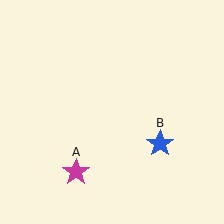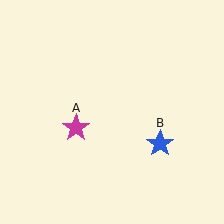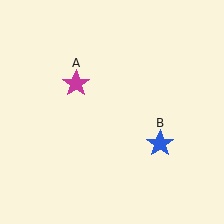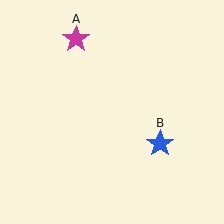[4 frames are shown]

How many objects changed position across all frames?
1 object changed position: magenta star (object A).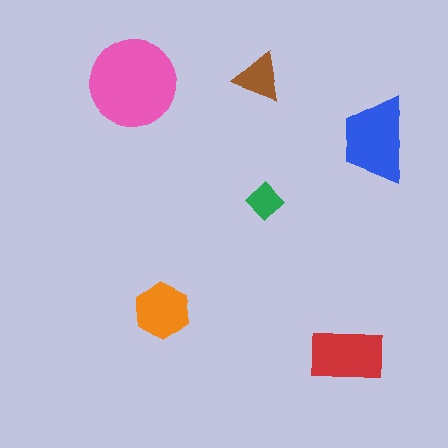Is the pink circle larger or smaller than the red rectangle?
Larger.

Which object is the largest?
The pink circle.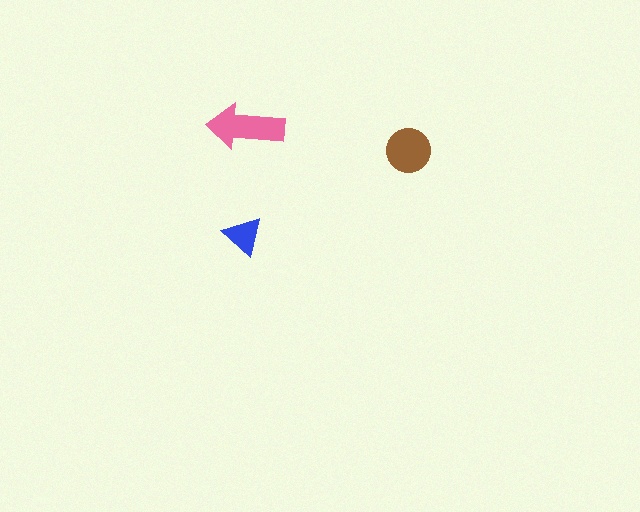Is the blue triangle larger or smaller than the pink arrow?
Smaller.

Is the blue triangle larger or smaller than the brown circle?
Smaller.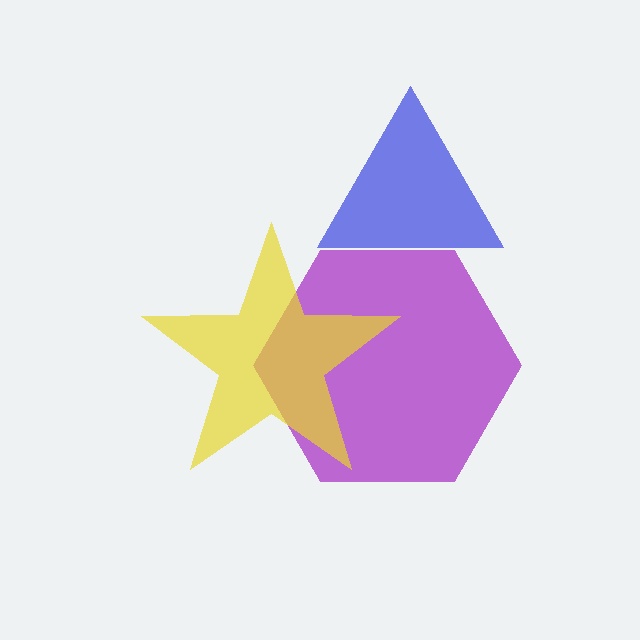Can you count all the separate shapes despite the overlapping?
Yes, there are 3 separate shapes.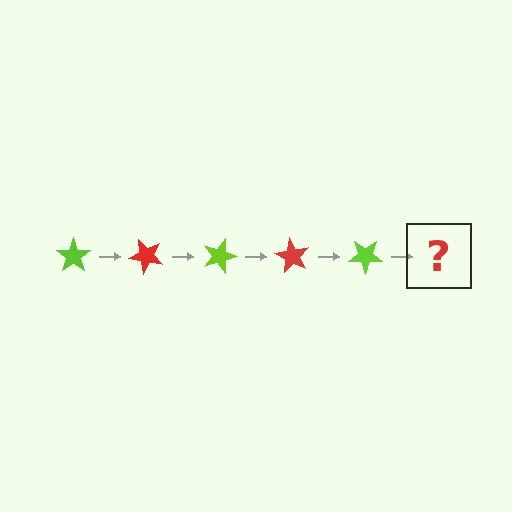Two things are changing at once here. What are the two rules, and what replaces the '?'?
The two rules are that it rotates 45 degrees each step and the color cycles through lime and red. The '?' should be a red star, rotated 225 degrees from the start.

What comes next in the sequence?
The next element should be a red star, rotated 225 degrees from the start.